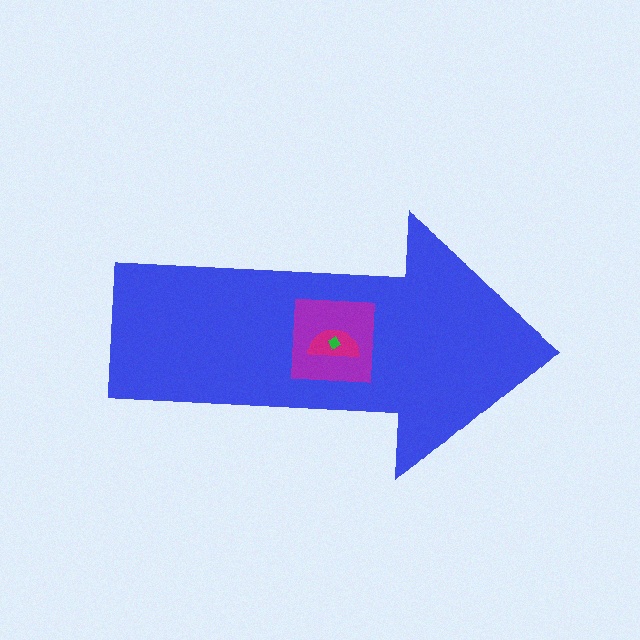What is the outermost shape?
The blue arrow.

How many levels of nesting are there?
4.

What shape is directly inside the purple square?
The magenta semicircle.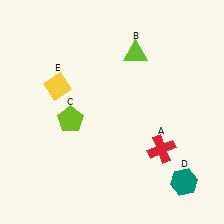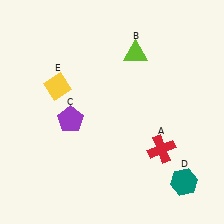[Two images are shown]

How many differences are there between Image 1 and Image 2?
There is 1 difference between the two images.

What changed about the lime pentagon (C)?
In Image 1, C is lime. In Image 2, it changed to purple.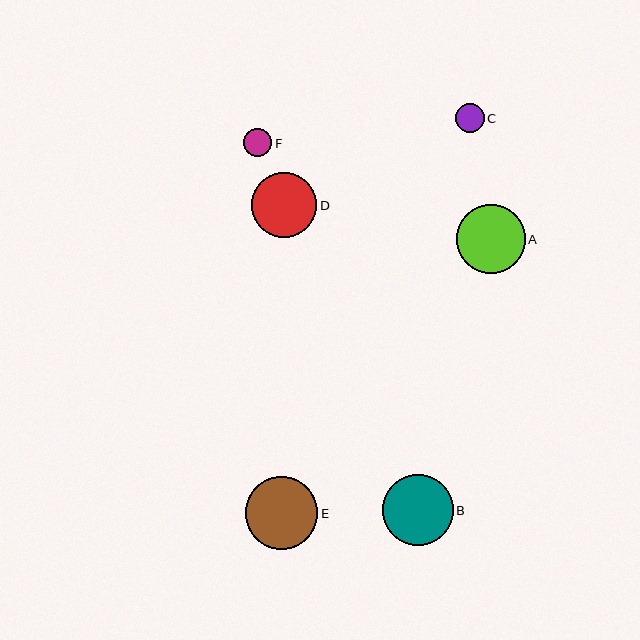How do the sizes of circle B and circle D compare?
Circle B and circle D are approximately the same size.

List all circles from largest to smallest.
From largest to smallest: E, B, A, D, F, C.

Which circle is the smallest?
Circle C is the smallest with a size of approximately 28 pixels.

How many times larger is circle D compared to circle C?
Circle D is approximately 2.3 times the size of circle C.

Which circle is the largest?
Circle E is the largest with a size of approximately 72 pixels.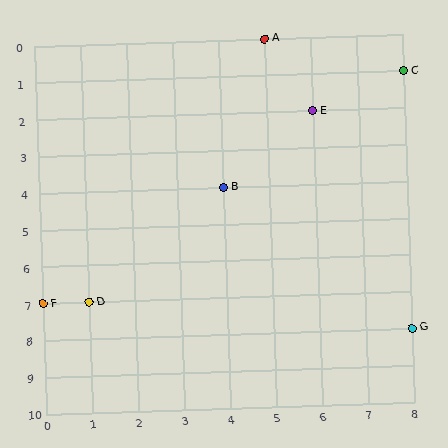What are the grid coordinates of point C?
Point C is at grid coordinates (8, 1).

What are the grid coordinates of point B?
Point B is at grid coordinates (4, 4).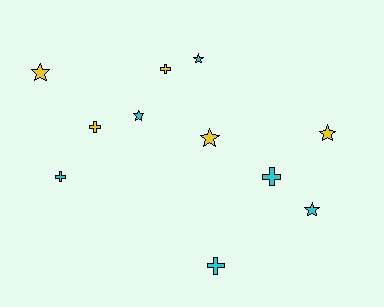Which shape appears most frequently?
Star, with 6 objects.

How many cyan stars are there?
There are 3 cyan stars.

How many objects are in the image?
There are 11 objects.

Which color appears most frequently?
Cyan, with 6 objects.